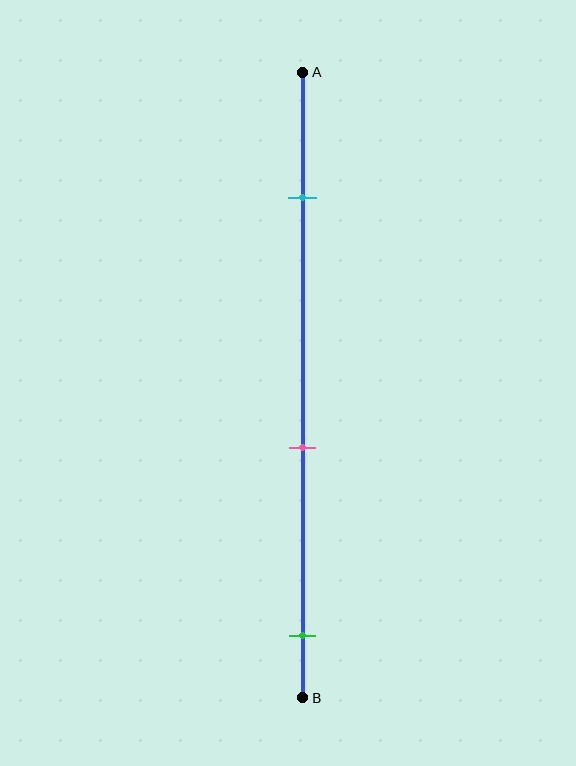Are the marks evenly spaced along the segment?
Yes, the marks are approximately evenly spaced.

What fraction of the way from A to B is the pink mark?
The pink mark is approximately 60% (0.6) of the way from A to B.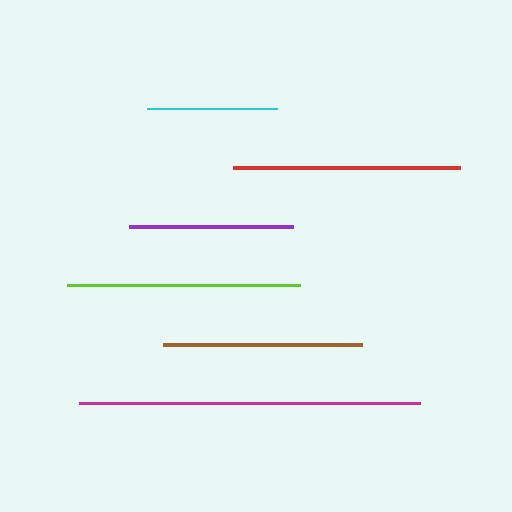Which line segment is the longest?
The magenta line is the longest at approximately 341 pixels.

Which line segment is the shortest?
The cyan line is the shortest at approximately 130 pixels.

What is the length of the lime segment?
The lime segment is approximately 233 pixels long.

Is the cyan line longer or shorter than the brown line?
The brown line is longer than the cyan line.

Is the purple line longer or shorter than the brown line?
The brown line is longer than the purple line.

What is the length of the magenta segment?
The magenta segment is approximately 341 pixels long.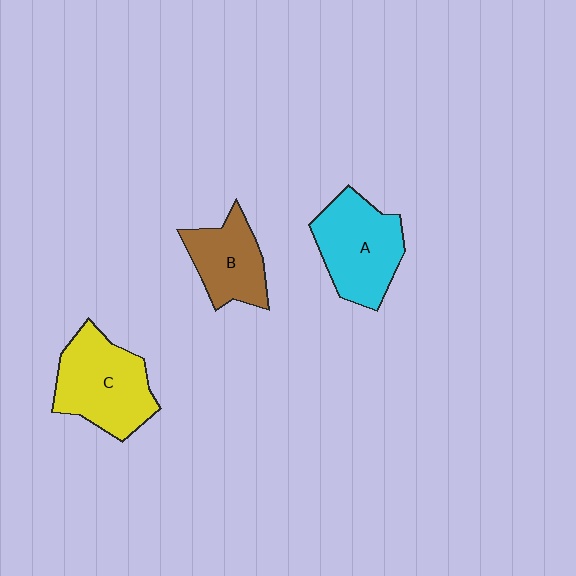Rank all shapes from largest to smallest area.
From largest to smallest: C (yellow), A (cyan), B (brown).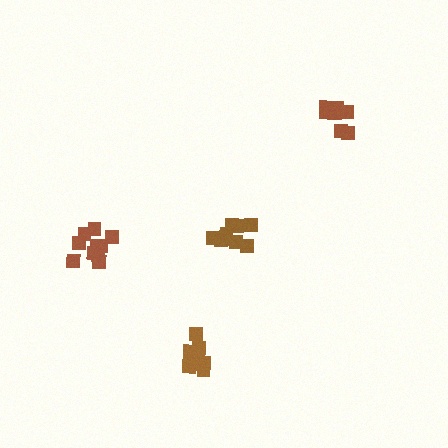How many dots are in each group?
Group 1: 10 dots, Group 2: 12 dots, Group 3: 10 dots, Group 4: 8 dots (40 total).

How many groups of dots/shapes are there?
There are 4 groups.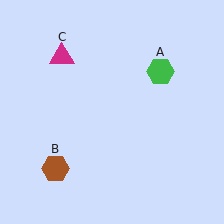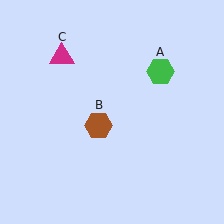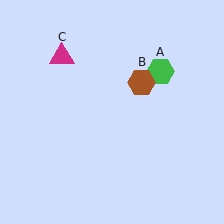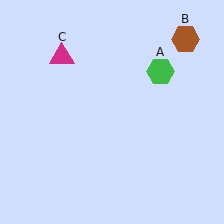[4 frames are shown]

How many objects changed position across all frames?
1 object changed position: brown hexagon (object B).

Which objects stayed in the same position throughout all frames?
Green hexagon (object A) and magenta triangle (object C) remained stationary.